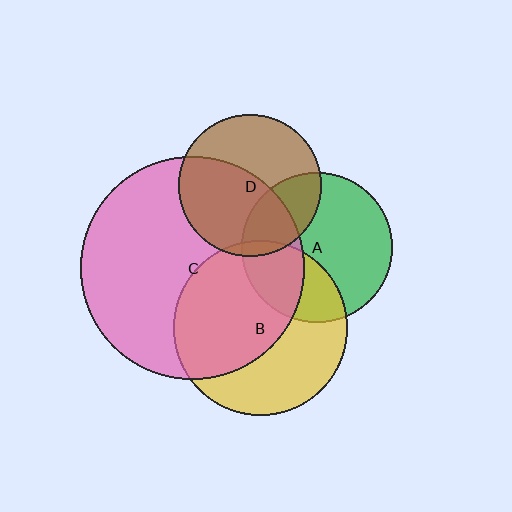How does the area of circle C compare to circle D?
Approximately 2.5 times.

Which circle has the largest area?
Circle C (pink).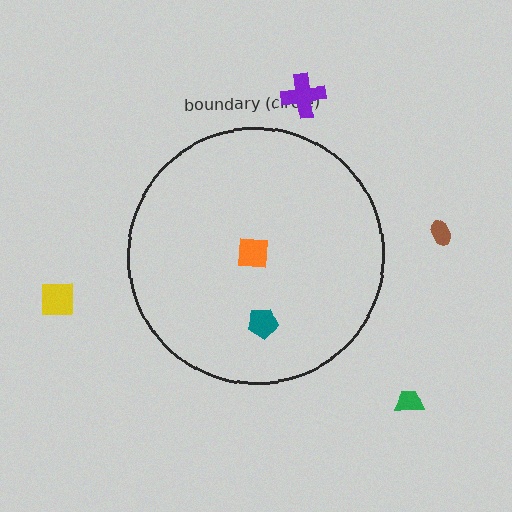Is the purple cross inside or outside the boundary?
Outside.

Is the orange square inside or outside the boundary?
Inside.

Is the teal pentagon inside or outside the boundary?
Inside.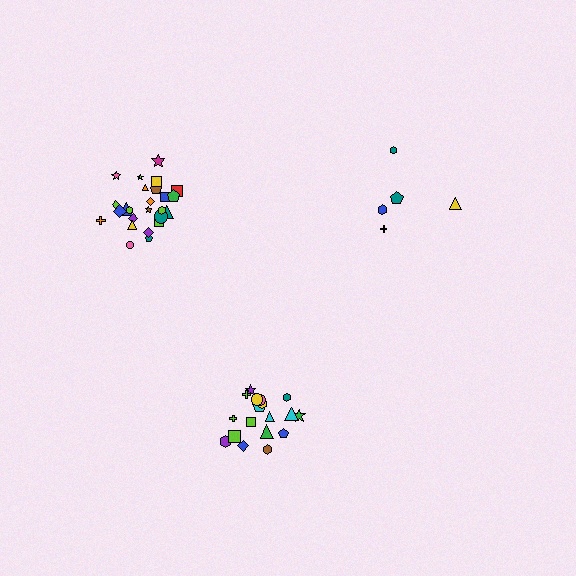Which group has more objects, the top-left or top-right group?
The top-left group.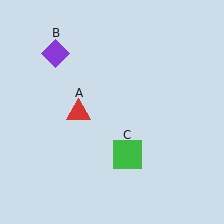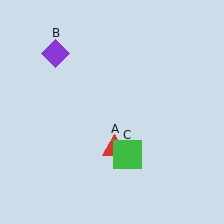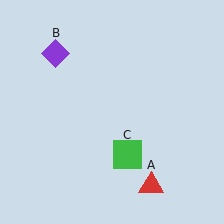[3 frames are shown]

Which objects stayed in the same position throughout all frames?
Purple diamond (object B) and green square (object C) remained stationary.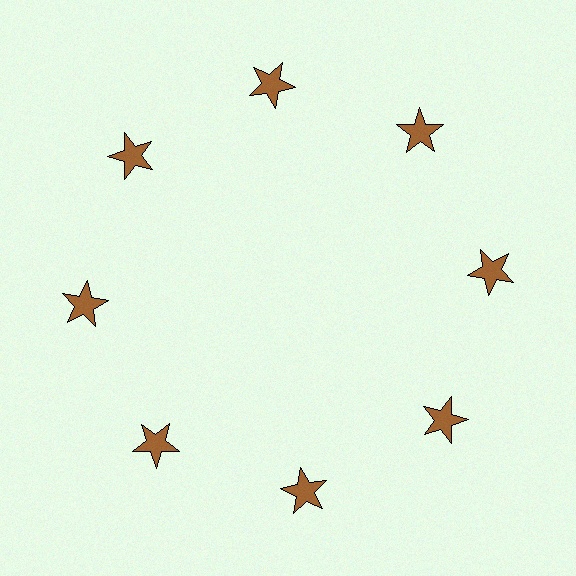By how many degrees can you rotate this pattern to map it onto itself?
The pattern maps onto itself every 45 degrees of rotation.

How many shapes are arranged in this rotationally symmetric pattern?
There are 8 shapes, arranged in 8 groups of 1.